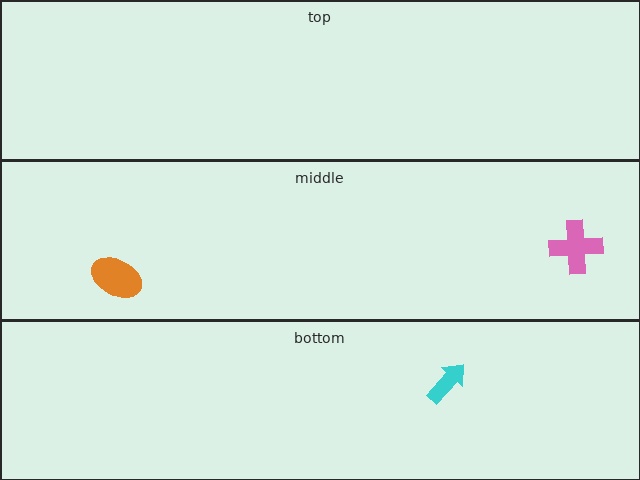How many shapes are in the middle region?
2.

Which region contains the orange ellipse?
The middle region.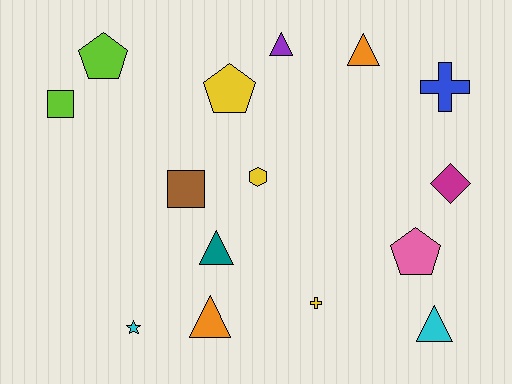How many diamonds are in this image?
There is 1 diamond.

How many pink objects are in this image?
There is 1 pink object.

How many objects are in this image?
There are 15 objects.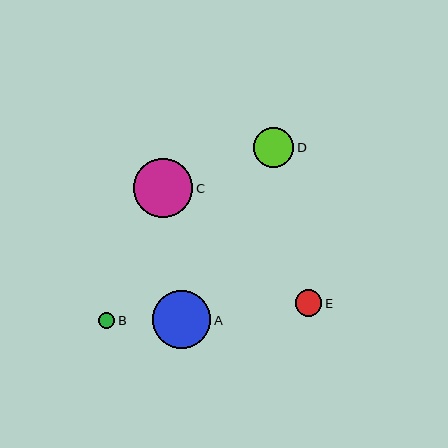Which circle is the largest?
Circle C is the largest with a size of approximately 59 pixels.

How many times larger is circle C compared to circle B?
Circle C is approximately 3.7 times the size of circle B.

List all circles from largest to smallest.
From largest to smallest: C, A, D, E, B.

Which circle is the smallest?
Circle B is the smallest with a size of approximately 16 pixels.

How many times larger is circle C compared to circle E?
Circle C is approximately 2.2 times the size of circle E.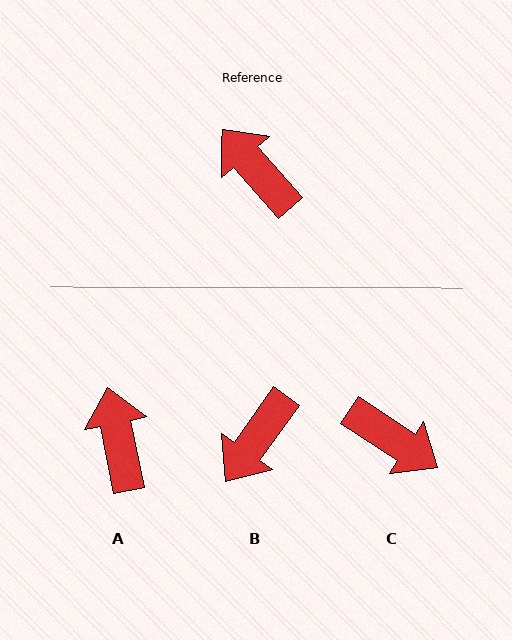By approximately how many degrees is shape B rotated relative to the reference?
Approximately 103 degrees counter-clockwise.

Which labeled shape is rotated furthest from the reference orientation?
C, about 165 degrees away.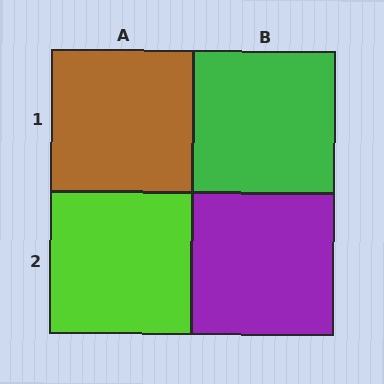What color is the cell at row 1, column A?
Brown.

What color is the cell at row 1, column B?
Green.